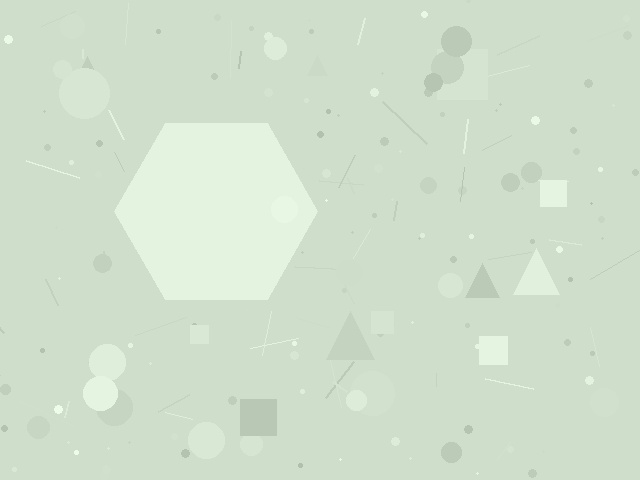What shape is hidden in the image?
A hexagon is hidden in the image.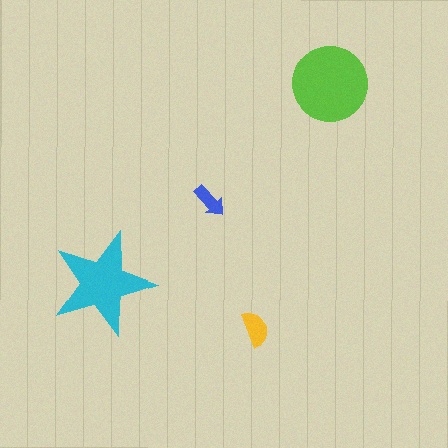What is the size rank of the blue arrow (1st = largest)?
4th.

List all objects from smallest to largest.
The blue arrow, the yellow semicircle, the cyan star, the lime circle.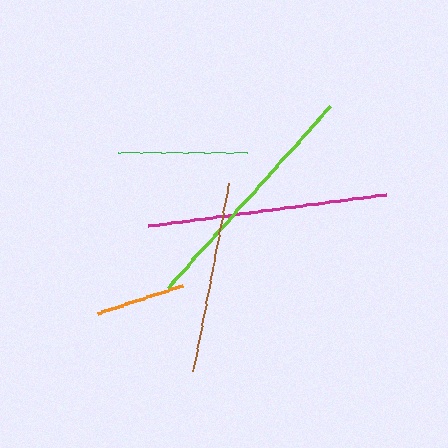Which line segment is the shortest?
The orange line is the shortest at approximately 89 pixels.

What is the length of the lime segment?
The lime segment is approximately 243 pixels long.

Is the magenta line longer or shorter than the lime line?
The lime line is longer than the magenta line.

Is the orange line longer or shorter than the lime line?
The lime line is longer than the orange line.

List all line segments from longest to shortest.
From longest to shortest: lime, magenta, brown, green, orange.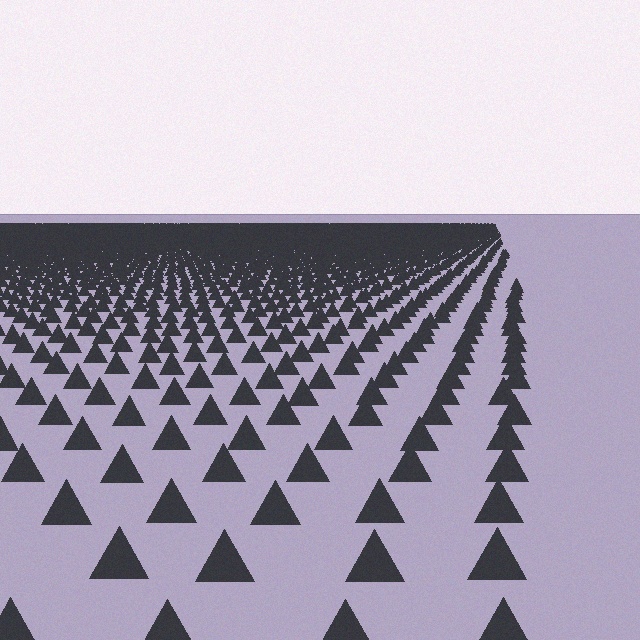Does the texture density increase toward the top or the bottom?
Density increases toward the top.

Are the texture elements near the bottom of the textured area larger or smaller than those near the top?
Larger. Near the bottom, elements are closer to the viewer and appear at a bigger on-screen size.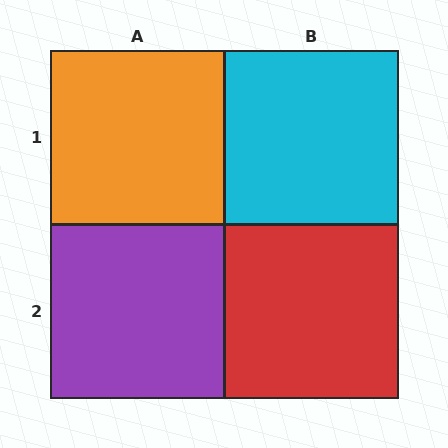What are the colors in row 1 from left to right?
Orange, cyan.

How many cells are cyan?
1 cell is cyan.